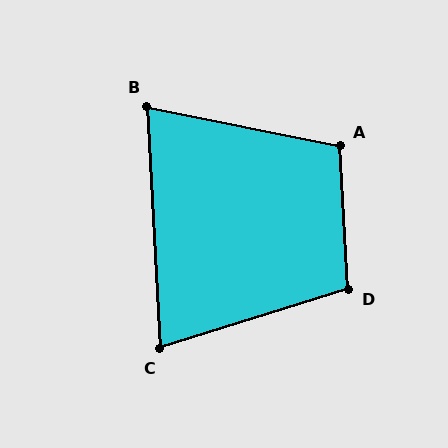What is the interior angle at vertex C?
Approximately 76 degrees (acute).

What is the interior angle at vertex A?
Approximately 104 degrees (obtuse).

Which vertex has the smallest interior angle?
B, at approximately 76 degrees.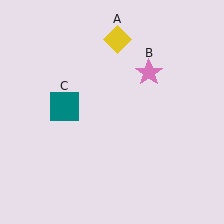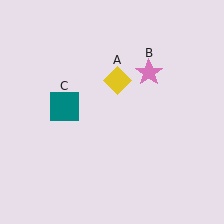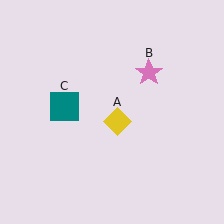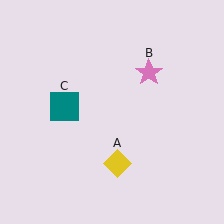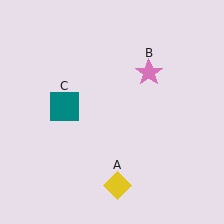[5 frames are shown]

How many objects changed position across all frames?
1 object changed position: yellow diamond (object A).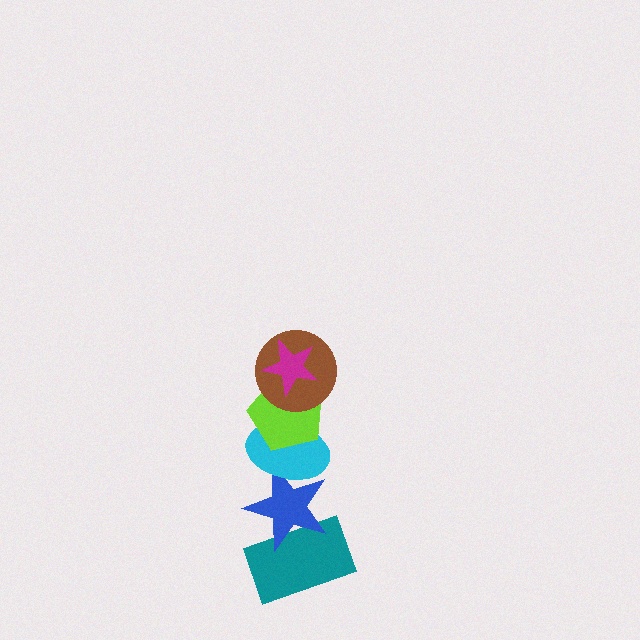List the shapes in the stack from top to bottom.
From top to bottom: the magenta star, the brown circle, the lime pentagon, the cyan ellipse, the blue star, the teal rectangle.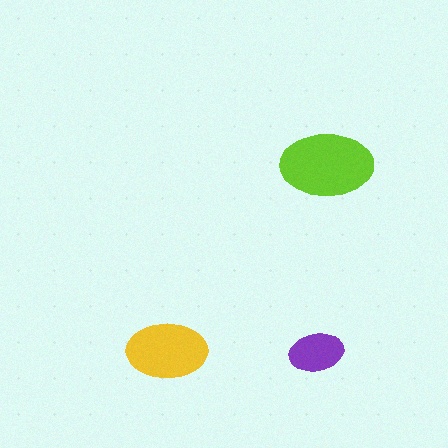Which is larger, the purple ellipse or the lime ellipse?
The lime one.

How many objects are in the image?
There are 3 objects in the image.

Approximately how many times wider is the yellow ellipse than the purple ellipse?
About 1.5 times wider.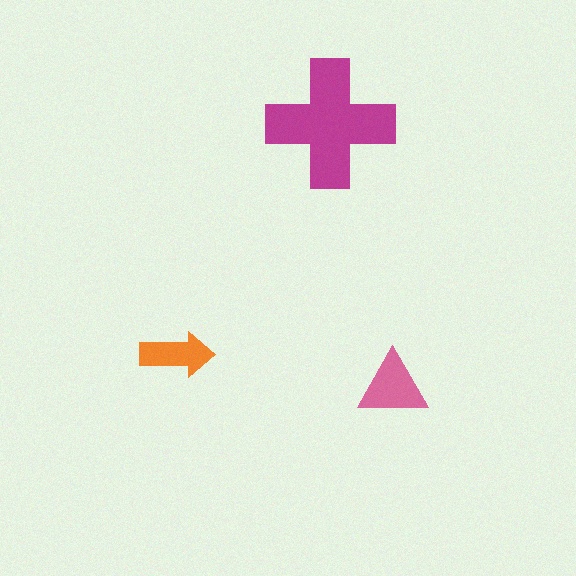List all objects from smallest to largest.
The orange arrow, the pink triangle, the magenta cross.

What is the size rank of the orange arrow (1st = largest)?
3rd.